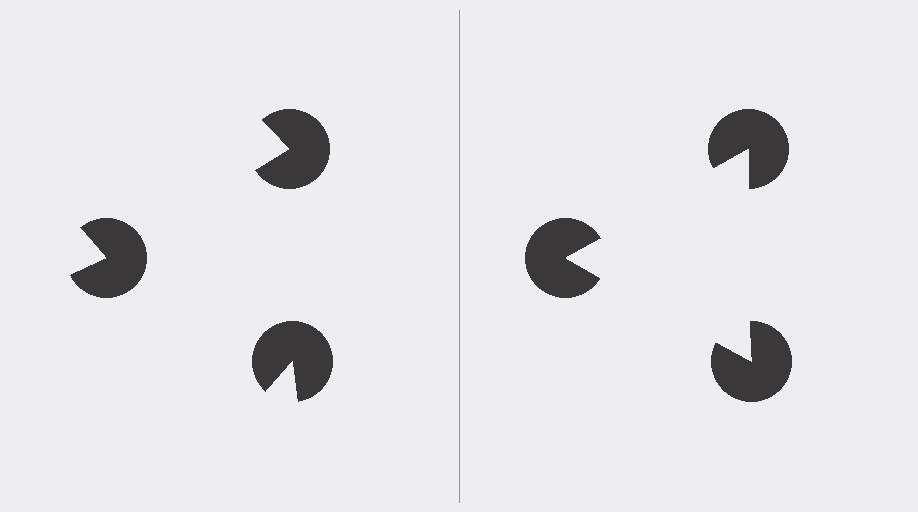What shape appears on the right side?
An illusory triangle.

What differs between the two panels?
The pac-man discs are positioned identically on both sides; only the wedge orientations differ. On the right they align to a triangle; on the left they are misaligned.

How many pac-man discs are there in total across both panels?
6 — 3 on each side.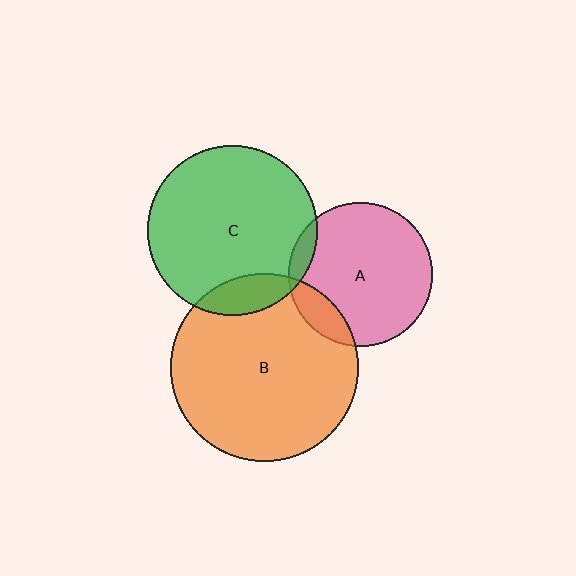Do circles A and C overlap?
Yes.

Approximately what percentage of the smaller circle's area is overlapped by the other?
Approximately 5%.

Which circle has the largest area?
Circle B (orange).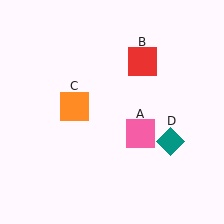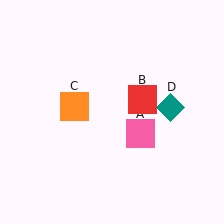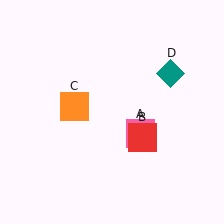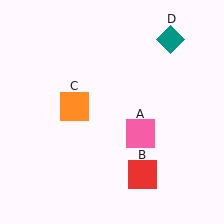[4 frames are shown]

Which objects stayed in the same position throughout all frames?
Pink square (object A) and orange square (object C) remained stationary.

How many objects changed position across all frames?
2 objects changed position: red square (object B), teal diamond (object D).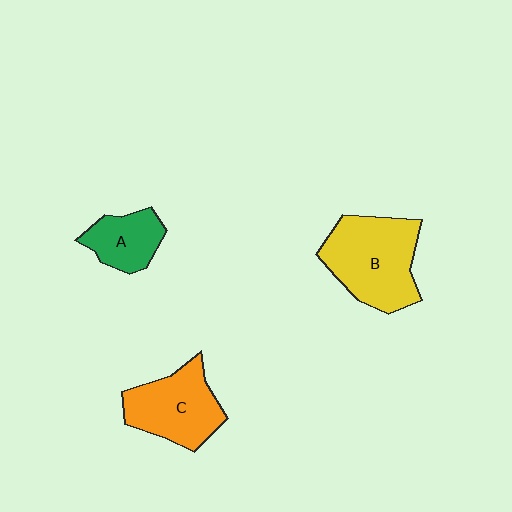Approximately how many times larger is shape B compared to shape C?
Approximately 1.3 times.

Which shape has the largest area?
Shape B (yellow).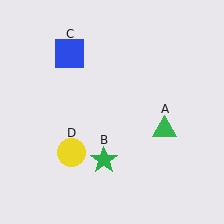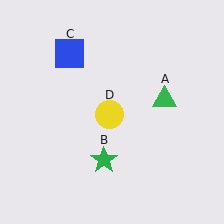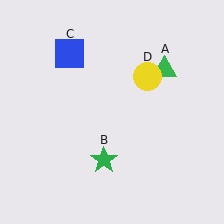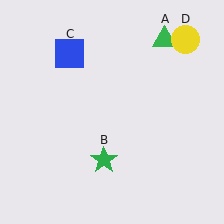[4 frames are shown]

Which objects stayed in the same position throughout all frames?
Green star (object B) and blue square (object C) remained stationary.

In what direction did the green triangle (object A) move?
The green triangle (object A) moved up.